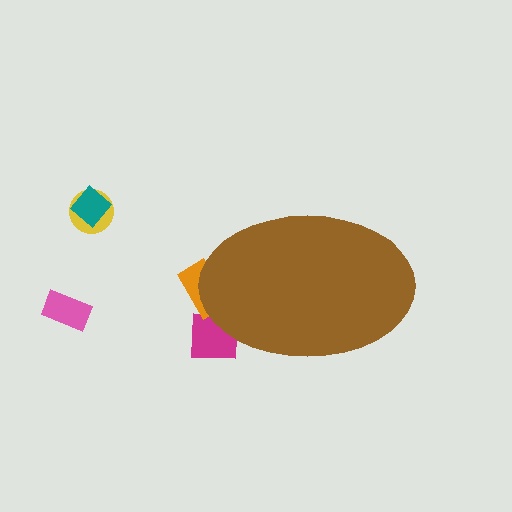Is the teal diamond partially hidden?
No, the teal diamond is fully visible.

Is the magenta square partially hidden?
Yes, the magenta square is partially hidden behind the brown ellipse.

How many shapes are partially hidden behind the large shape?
2 shapes are partially hidden.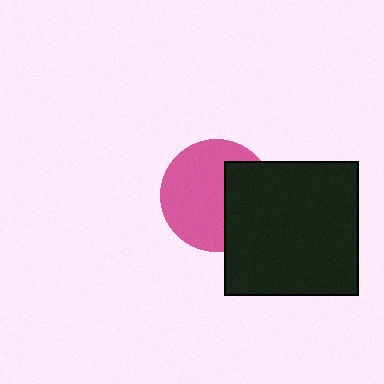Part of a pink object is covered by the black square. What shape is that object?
It is a circle.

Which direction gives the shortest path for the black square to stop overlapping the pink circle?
Moving right gives the shortest separation.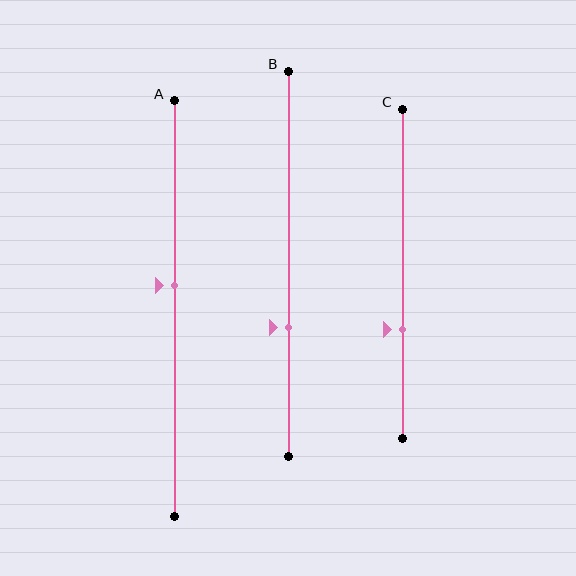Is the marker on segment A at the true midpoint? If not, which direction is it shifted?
No, the marker on segment A is shifted upward by about 6% of the segment length.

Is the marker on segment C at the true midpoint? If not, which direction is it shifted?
No, the marker on segment C is shifted downward by about 17% of the segment length.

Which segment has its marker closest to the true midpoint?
Segment A has its marker closest to the true midpoint.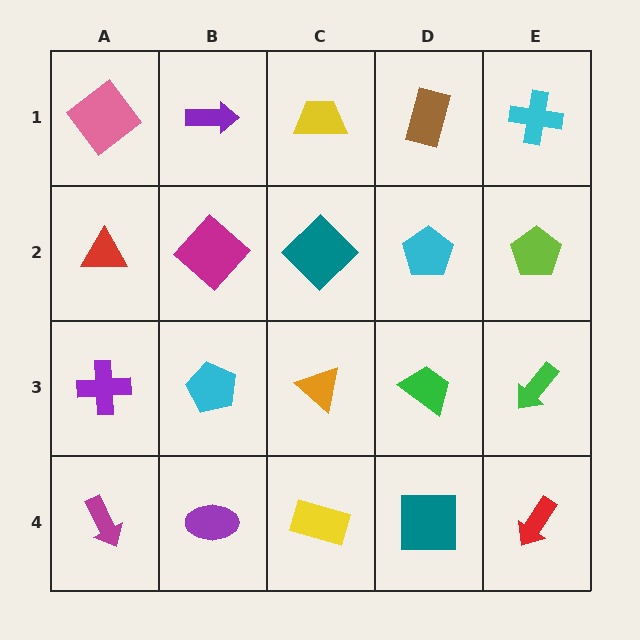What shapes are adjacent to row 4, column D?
A green trapezoid (row 3, column D), a yellow rectangle (row 4, column C), a red arrow (row 4, column E).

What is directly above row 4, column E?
A green arrow.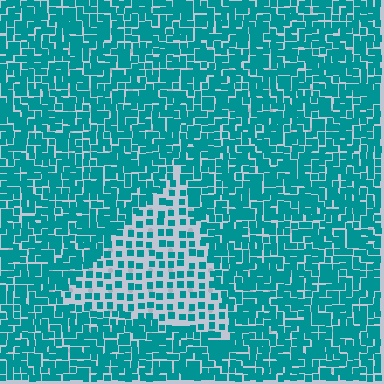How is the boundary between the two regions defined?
The boundary is defined by a change in element density (approximately 2.2x ratio). All elements are the same color, size, and shape.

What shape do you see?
I see a triangle.